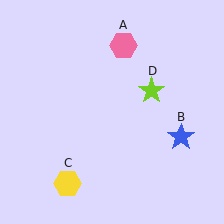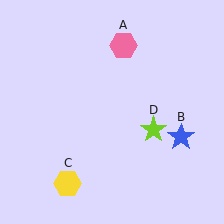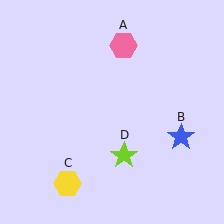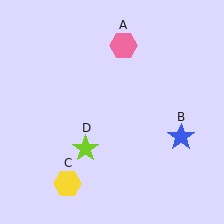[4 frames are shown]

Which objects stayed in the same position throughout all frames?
Pink hexagon (object A) and blue star (object B) and yellow hexagon (object C) remained stationary.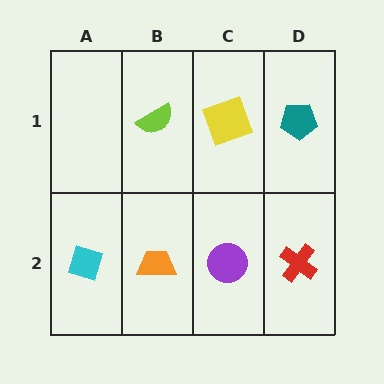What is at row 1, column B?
A lime semicircle.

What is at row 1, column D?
A teal pentagon.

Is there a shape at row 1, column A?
No, that cell is empty.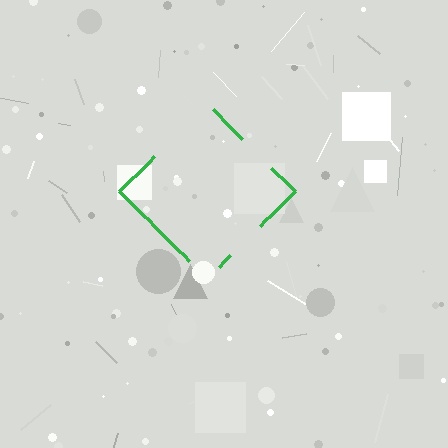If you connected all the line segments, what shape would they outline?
They would outline a diamond.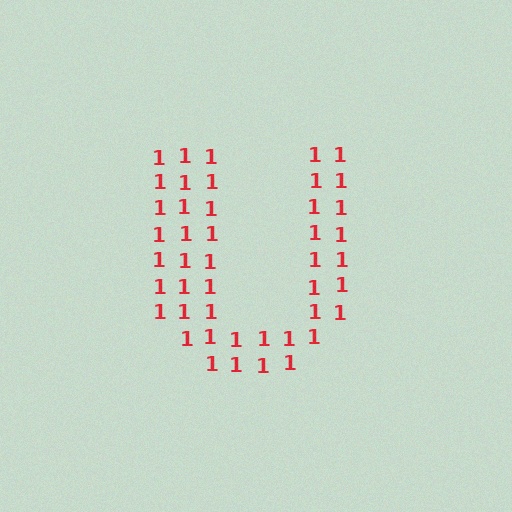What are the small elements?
The small elements are digit 1's.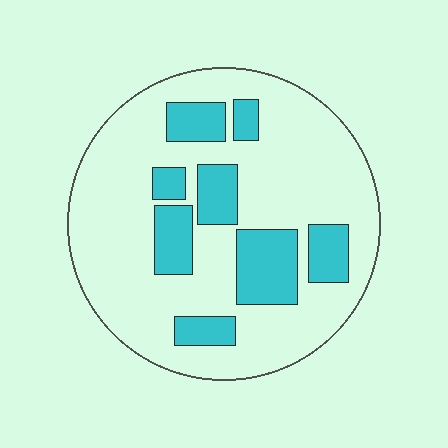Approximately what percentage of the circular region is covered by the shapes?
Approximately 25%.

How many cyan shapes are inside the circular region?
8.